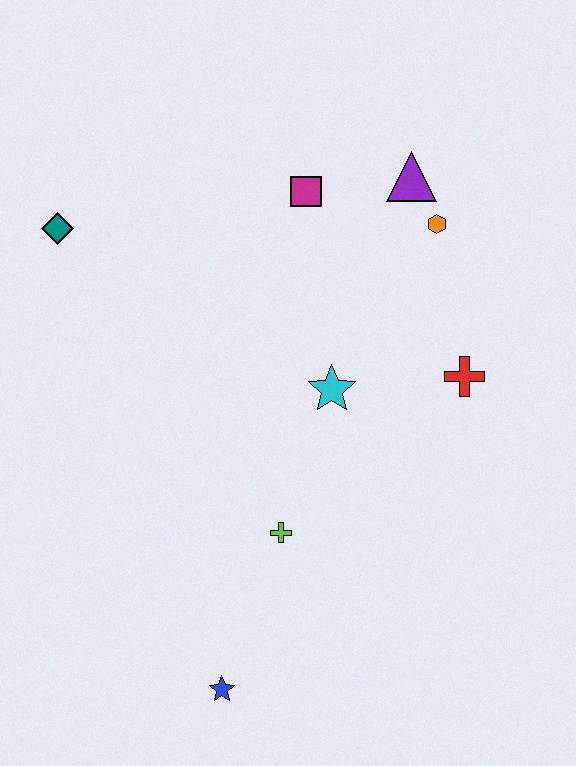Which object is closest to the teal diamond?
The magenta square is closest to the teal diamond.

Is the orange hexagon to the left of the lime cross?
No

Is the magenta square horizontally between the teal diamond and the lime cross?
No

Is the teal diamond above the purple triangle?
No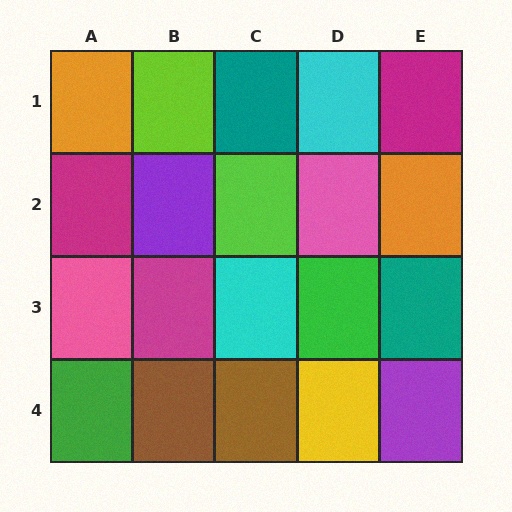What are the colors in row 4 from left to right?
Green, brown, brown, yellow, purple.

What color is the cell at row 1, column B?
Lime.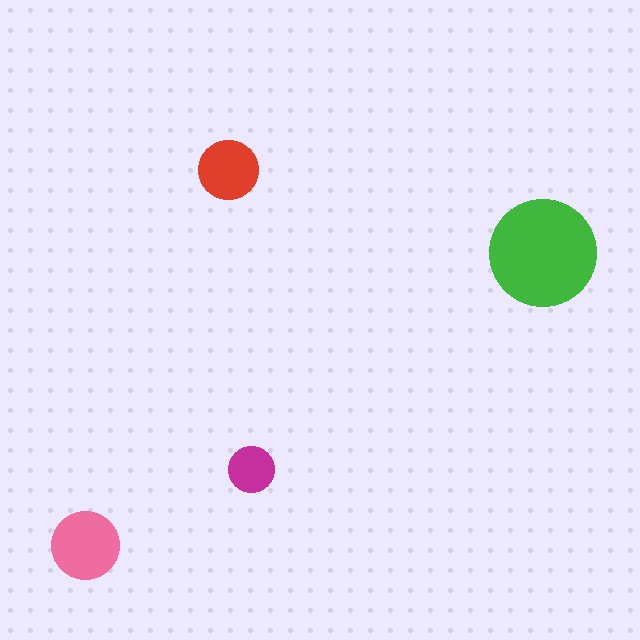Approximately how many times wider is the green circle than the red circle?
About 2 times wider.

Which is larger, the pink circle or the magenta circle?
The pink one.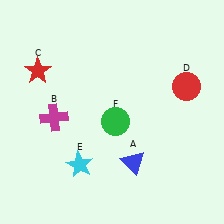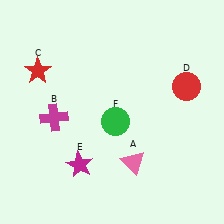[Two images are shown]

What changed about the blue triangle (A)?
In Image 1, A is blue. In Image 2, it changed to pink.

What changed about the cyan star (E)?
In Image 1, E is cyan. In Image 2, it changed to magenta.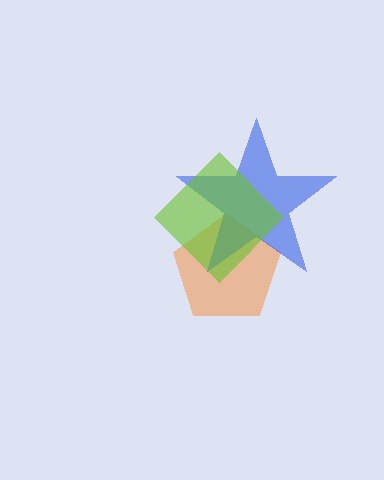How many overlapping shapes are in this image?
There are 3 overlapping shapes in the image.